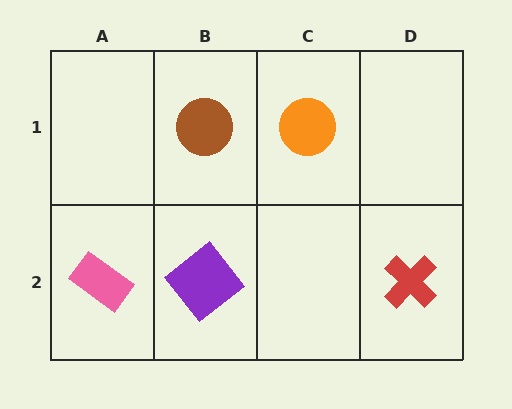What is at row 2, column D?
A red cross.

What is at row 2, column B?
A purple diamond.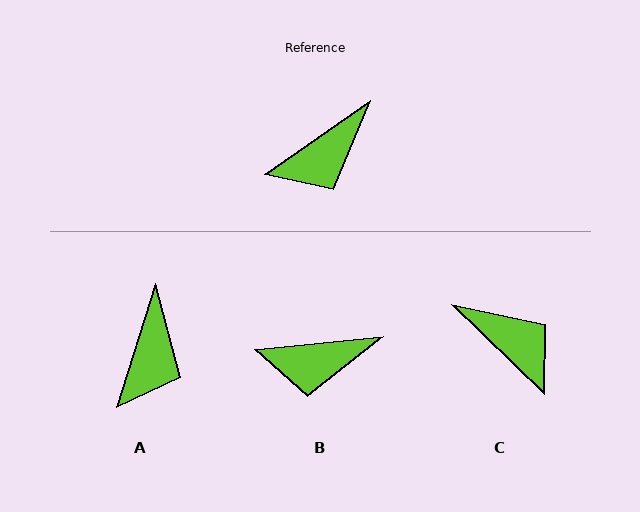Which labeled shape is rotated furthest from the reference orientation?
C, about 101 degrees away.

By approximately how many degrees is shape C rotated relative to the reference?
Approximately 101 degrees counter-clockwise.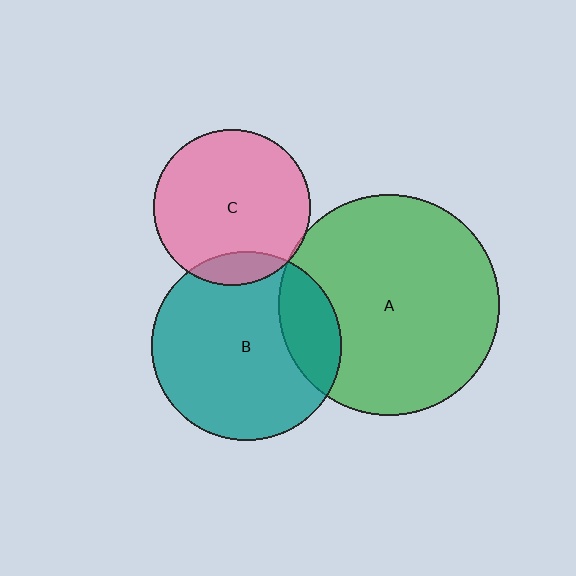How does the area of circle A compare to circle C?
Approximately 2.0 times.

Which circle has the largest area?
Circle A (green).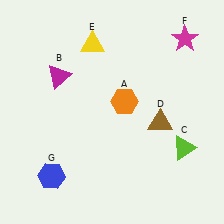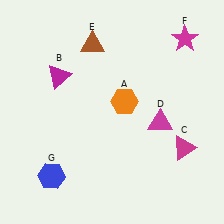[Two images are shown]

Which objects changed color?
C changed from lime to magenta. D changed from brown to magenta. E changed from yellow to brown.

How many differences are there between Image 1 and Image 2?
There are 3 differences between the two images.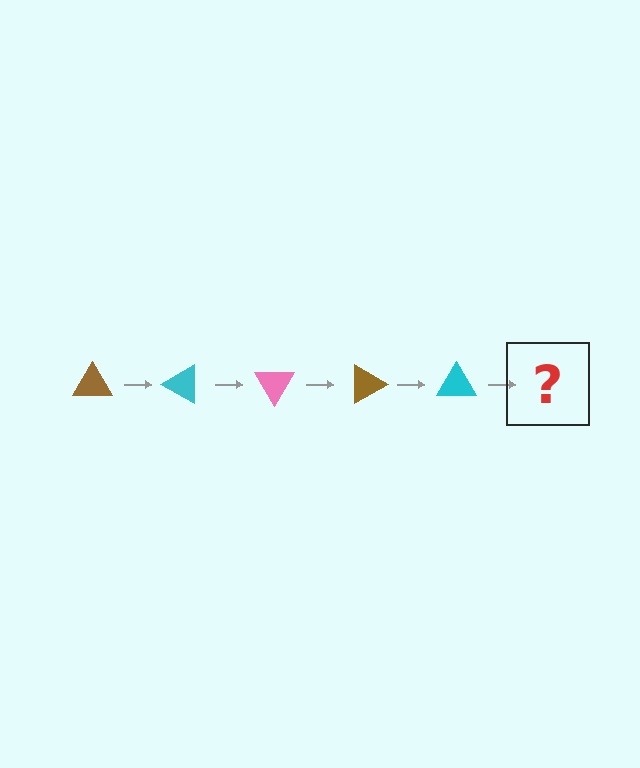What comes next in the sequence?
The next element should be a pink triangle, rotated 150 degrees from the start.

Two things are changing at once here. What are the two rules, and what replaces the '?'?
The two rules are that it rotates 30 degrees each step and the color cycles through brown, cyan, and pink. The '?' should be a pink triangle, rotated 150 degrees from the start.